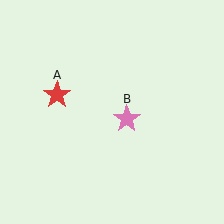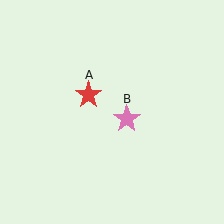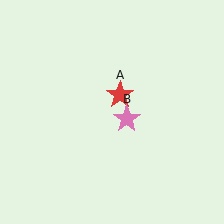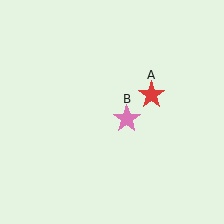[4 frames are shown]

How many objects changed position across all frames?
1 object changed position: red star (object A).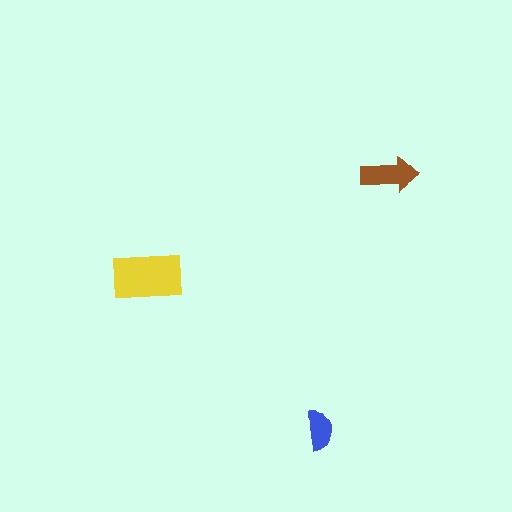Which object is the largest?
The yellow rectangle.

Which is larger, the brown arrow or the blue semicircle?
The brown arrow.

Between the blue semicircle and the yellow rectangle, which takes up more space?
The yellow rectangle.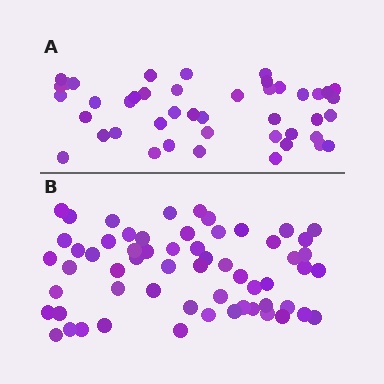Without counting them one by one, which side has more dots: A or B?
Region B (the bottom region) has more dots.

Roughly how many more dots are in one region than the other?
Region B has approximately 15 more dots than region A.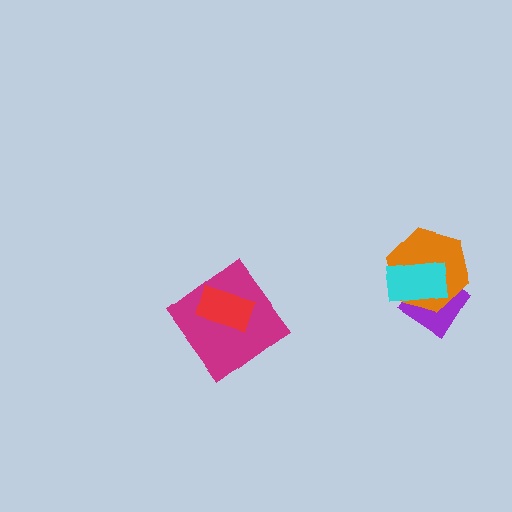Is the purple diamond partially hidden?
Yes, it is partially covered by another shape.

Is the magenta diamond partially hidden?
Yes, it is partially covered by another shape.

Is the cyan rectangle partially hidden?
No, no other shape covers it.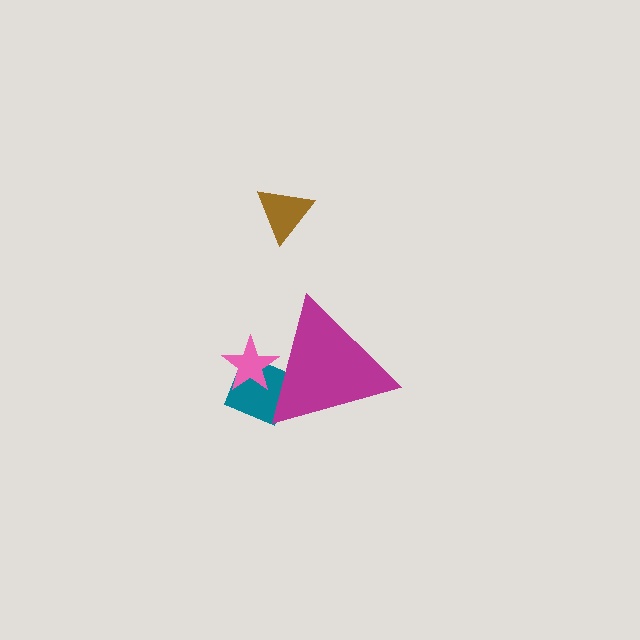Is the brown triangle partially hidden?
No, the brown triangle is fully visible.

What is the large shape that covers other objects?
A magenta triangle.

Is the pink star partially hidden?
Yes, the pink star is partially hidden behind the magenta triangle.